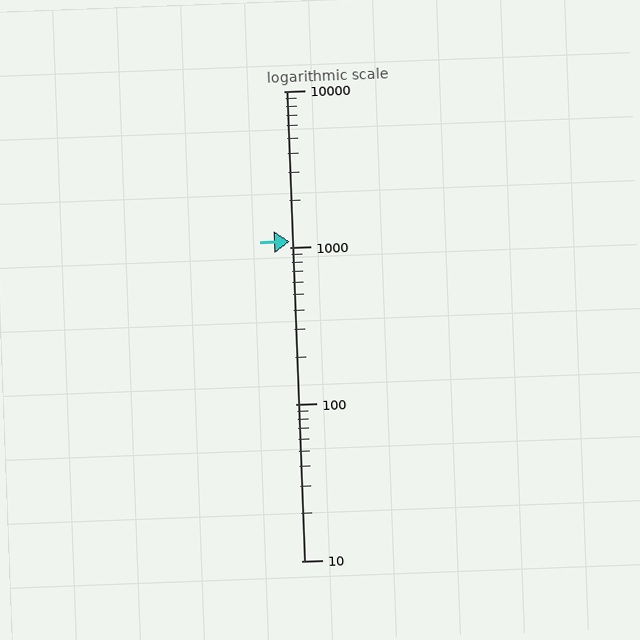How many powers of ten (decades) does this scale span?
The scale spans 3 decades, from 10 to 10000.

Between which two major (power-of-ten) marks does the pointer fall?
The pointer is between 1000 and 10000.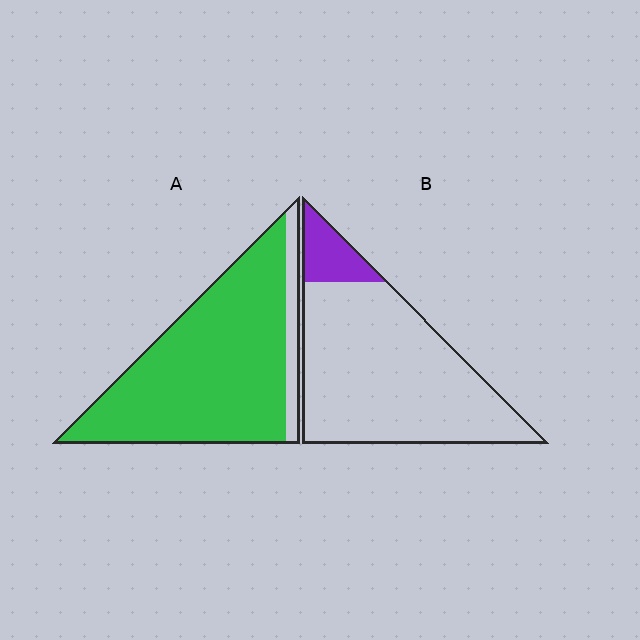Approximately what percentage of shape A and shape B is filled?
A is approximately 90% and B is approximately 10%.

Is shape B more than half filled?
No.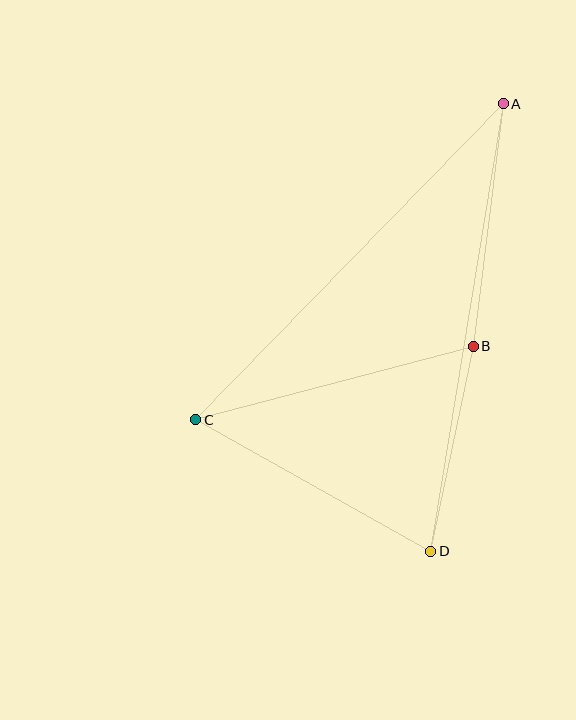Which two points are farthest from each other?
Points A and D are farthest from each other.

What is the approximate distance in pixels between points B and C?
The distance between B and C is approximately 287 pixels.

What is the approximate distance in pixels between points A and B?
The distance between A and B is approximately 244 pixels.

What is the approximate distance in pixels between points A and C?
The distance between A and C is approximately 441 pixels.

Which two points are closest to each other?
Points B and D are closest to each other.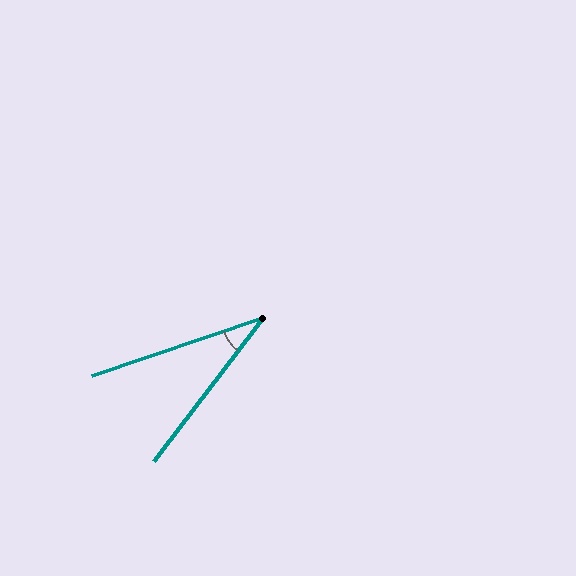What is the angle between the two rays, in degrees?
Approximately 34 degrees.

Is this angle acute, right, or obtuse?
It is acute.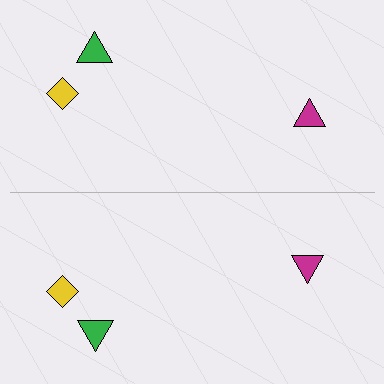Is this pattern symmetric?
Yes, this pattern has bilateral (reflection) symmetry.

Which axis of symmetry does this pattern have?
The pattern has a horizontal axis of symmetry running through the center of the image.